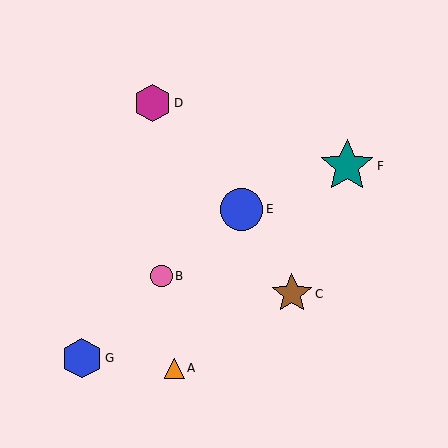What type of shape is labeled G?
Shape G is a blue hexagon.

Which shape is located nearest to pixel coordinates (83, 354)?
The blue hexagon (labeled G) at (82, 358) is nearest to that location.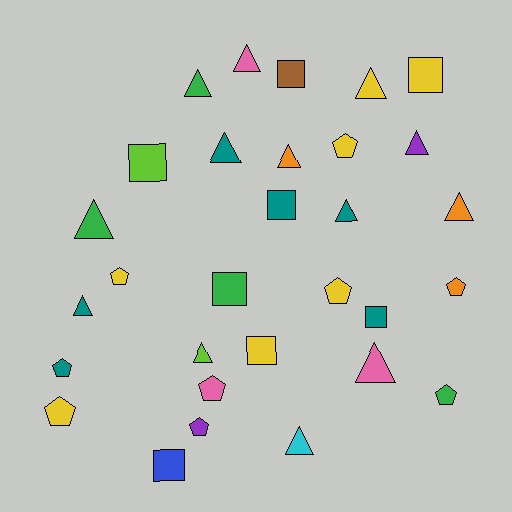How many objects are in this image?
There are 30 objects.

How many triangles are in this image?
There are 13 triangles.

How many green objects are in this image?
There are 4 green objects.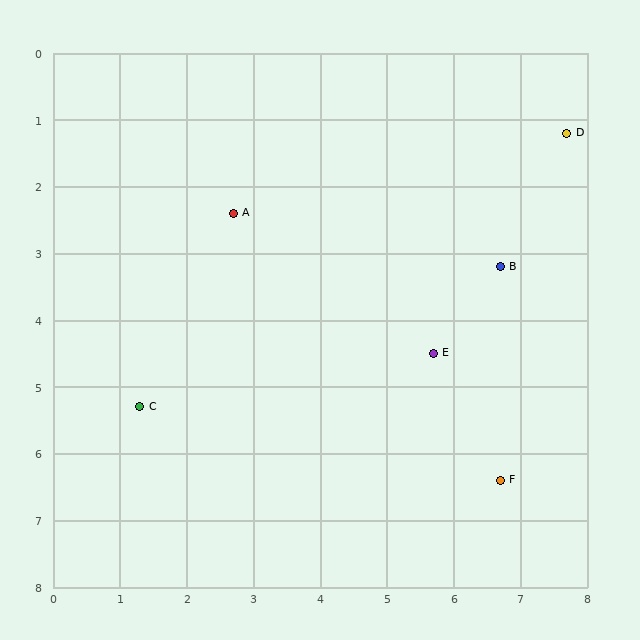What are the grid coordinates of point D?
Point D is at approximately (7.7, 1.2).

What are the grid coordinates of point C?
Point C is at approximately (1.3, 5.3).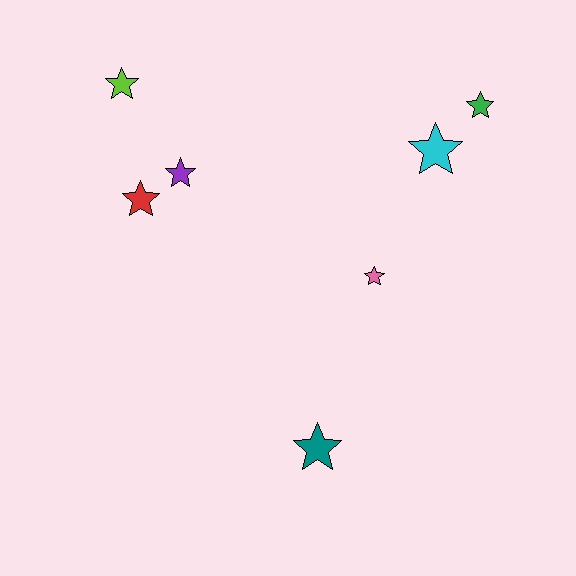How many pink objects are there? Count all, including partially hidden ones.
There is 1 pink object.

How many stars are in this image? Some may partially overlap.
There are 7 stars.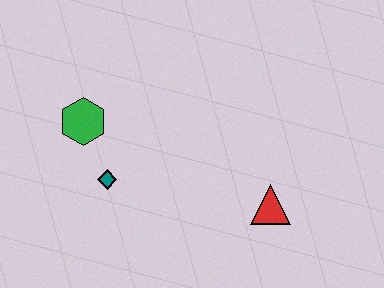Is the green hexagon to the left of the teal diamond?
Yes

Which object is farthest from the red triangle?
The green hexagon is farthest from the red triangle.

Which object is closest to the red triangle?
The teal diamond is closest to the red triangle.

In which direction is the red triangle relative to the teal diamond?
The red triangle is to the right of the teal diamond.